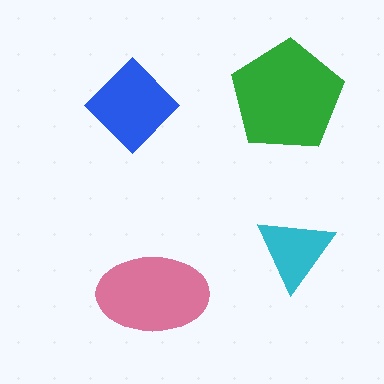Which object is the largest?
The green pentagon.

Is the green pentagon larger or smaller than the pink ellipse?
Larger.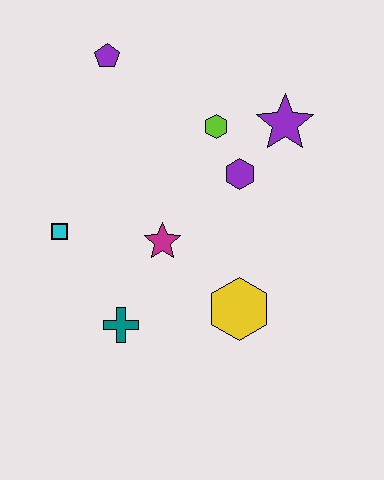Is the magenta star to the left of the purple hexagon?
Yes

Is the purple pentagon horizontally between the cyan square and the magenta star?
Yes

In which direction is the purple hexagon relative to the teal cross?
The purple hexagon is above the teal cross.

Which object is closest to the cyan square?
The magenta star is closest to the cyan square.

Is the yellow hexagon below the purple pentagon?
Yes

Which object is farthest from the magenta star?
The purple pentagon is farthest from the magenta star.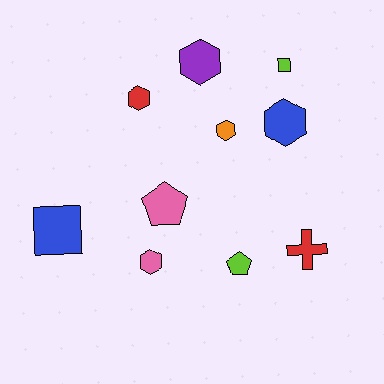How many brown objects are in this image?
There are no brown objects.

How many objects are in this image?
There are 10 objects.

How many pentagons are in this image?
There are 2 pentagons.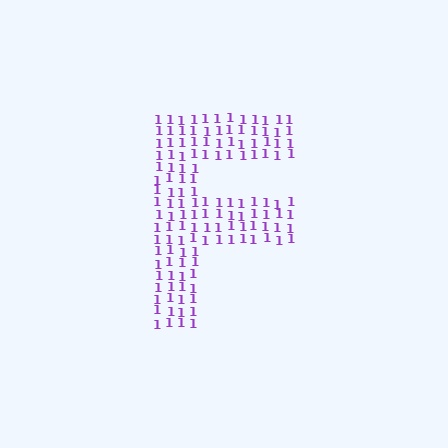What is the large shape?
The large shape is the letter F.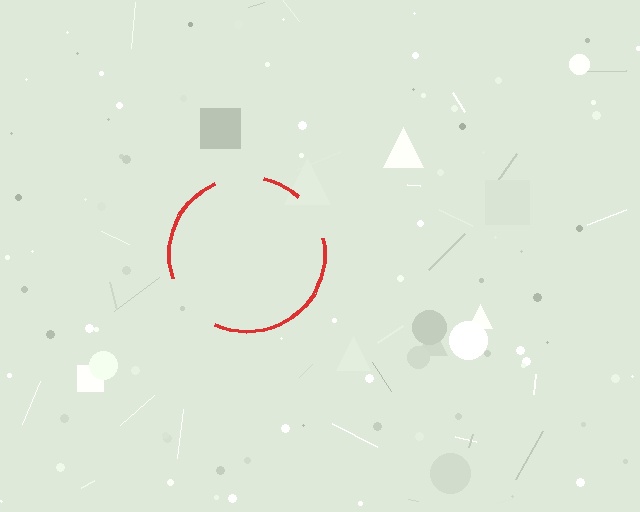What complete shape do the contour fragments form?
The contour fragments form a circle.